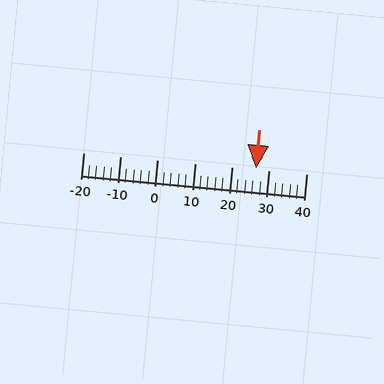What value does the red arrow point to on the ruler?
The red arrow points to approximately 27.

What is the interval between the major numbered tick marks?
The major tick marks are spaced 10 units apart.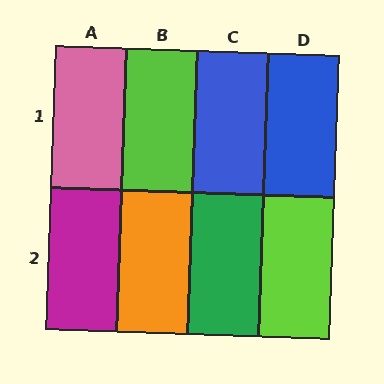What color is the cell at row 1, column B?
Lime.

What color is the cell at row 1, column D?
Blue.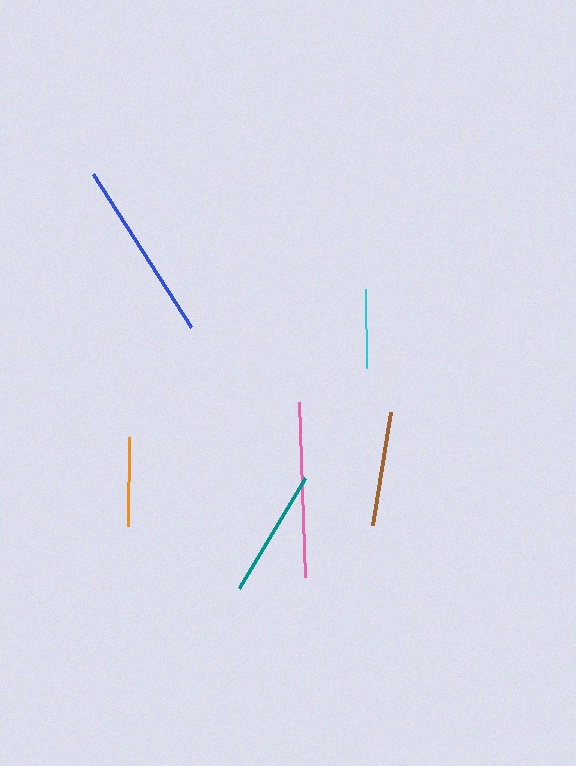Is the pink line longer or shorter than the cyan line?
The pink line is longer than the cyan line.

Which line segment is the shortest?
The cyan line is the shortest at approximately 79 pixels.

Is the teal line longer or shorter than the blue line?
The blue line is longer than the teal line.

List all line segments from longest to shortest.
From longest to shortest: blue, pink, teal, brown, orange, cyan.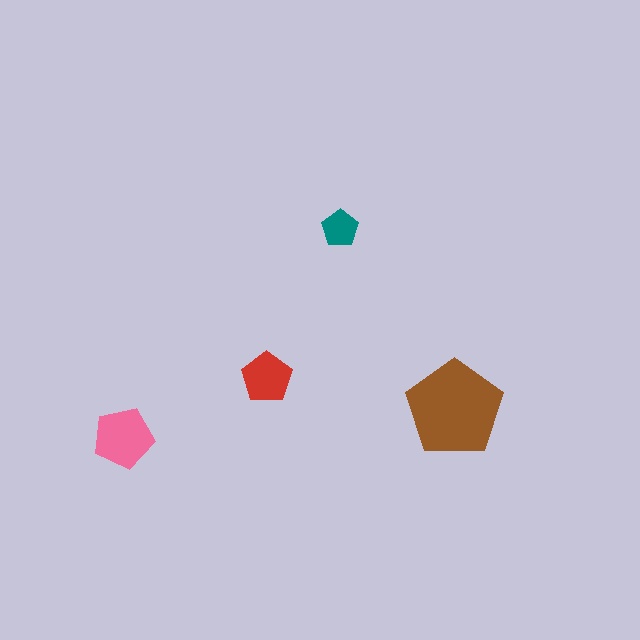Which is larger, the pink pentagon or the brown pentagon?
The brown one.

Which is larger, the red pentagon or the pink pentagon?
The pink one.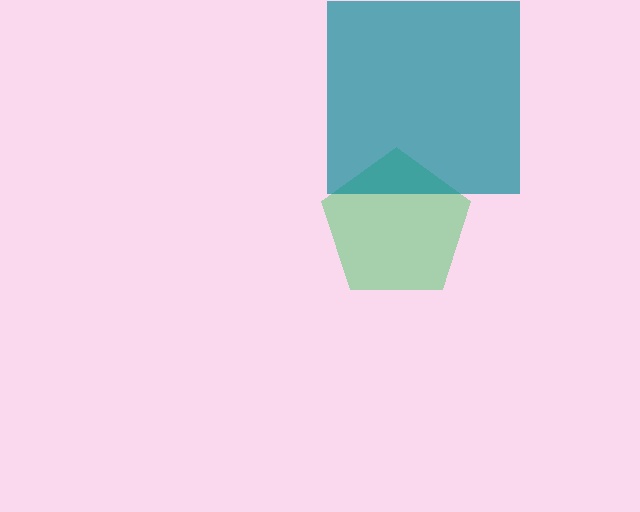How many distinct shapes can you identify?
There are 2 distinct shapes: a green pentagon, a teal square.